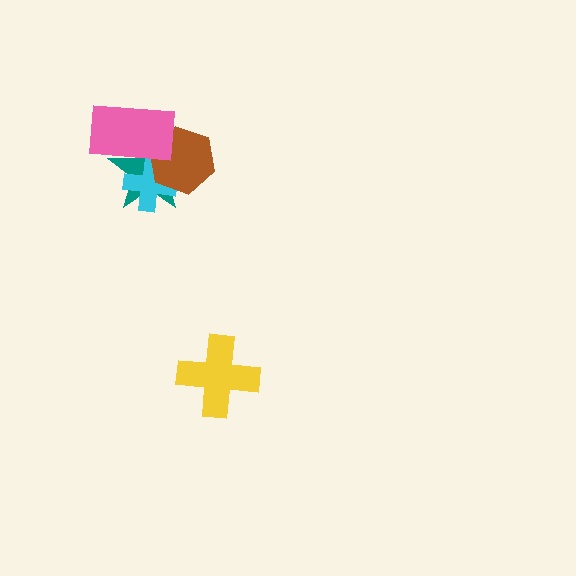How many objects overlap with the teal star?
3 objects overlap with the teal star.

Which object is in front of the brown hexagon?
The pink rectangle is in front of the brown hexagon.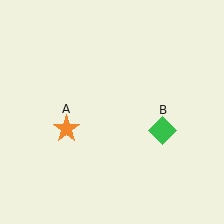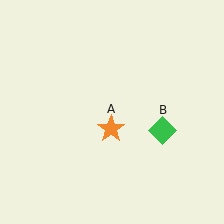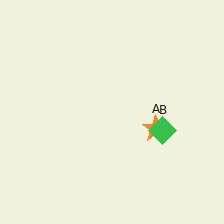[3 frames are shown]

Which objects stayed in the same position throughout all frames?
Green diamond (object B) remained stationary.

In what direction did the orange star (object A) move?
The orange star (object A) moved right.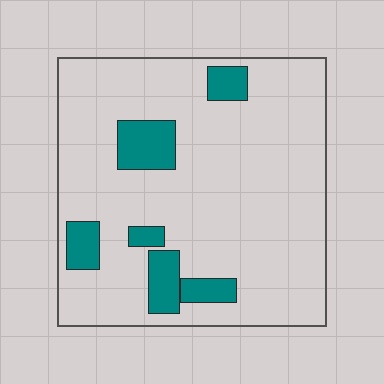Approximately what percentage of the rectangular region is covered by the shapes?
Approximately 15%.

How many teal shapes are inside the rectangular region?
6.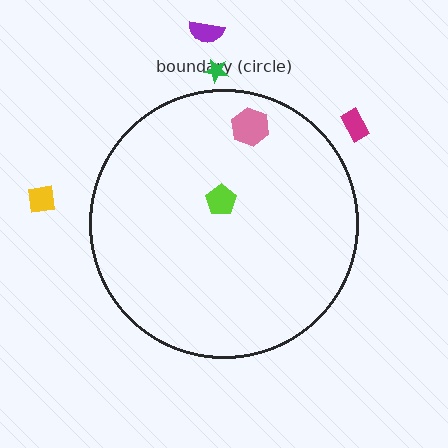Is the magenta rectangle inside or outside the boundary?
Outside.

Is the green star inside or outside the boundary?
Outside.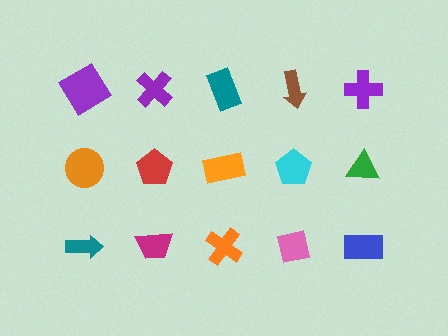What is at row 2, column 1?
An orange circle.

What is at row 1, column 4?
A brown arrow.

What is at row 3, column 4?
A pink square.